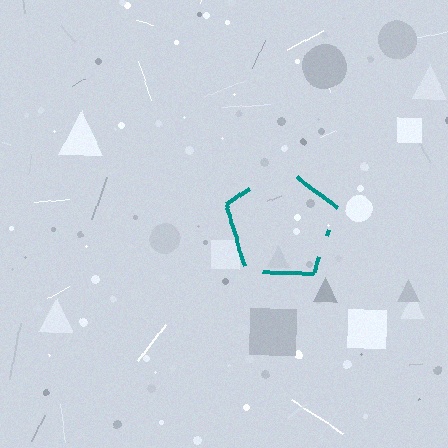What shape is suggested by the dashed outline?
The dashed outline suggests a pentagon.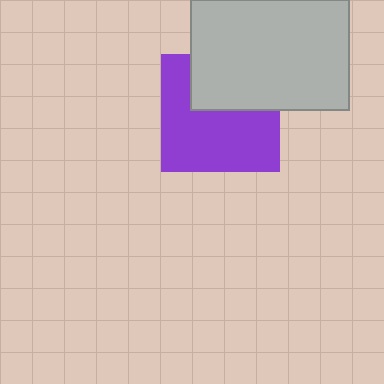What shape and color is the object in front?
The object in front is a light gray rectangle.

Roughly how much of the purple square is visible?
About half of it is visible (roughly 63%).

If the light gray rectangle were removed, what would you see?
You would see the complete purple square.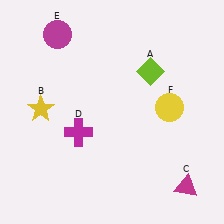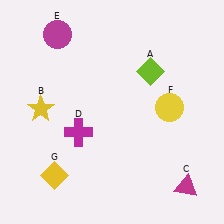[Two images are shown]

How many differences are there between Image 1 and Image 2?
There is 1 difference between the two images.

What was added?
A yellow diamond (G) was added in Image 2.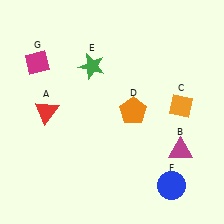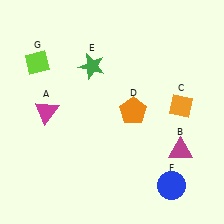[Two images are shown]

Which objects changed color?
A changed from red to magenta. G changed from magenta to lime.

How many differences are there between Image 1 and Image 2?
There are 2 differences between the two images.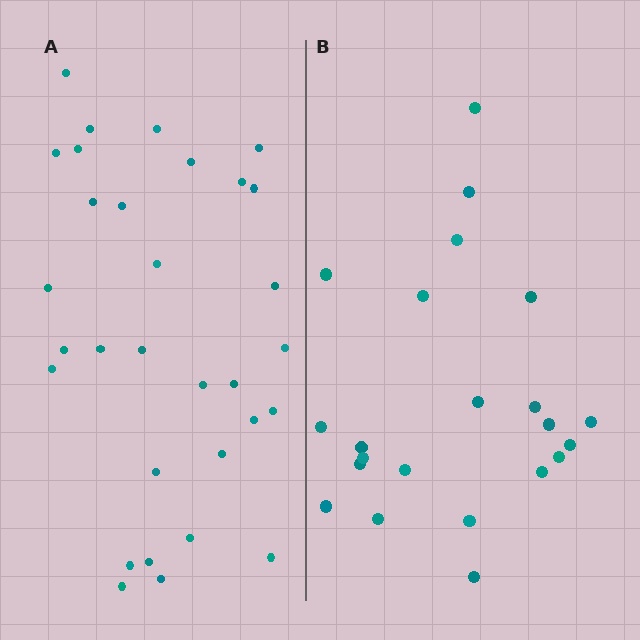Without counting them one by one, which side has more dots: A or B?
Region A (the left region) has more dots.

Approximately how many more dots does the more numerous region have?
Region A has roughly 8 or so more dots than region B.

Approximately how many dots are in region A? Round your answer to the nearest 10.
About 30 dots. (The exact count is 31, which rounds to 30.)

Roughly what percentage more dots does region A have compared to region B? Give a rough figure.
About 40% more.